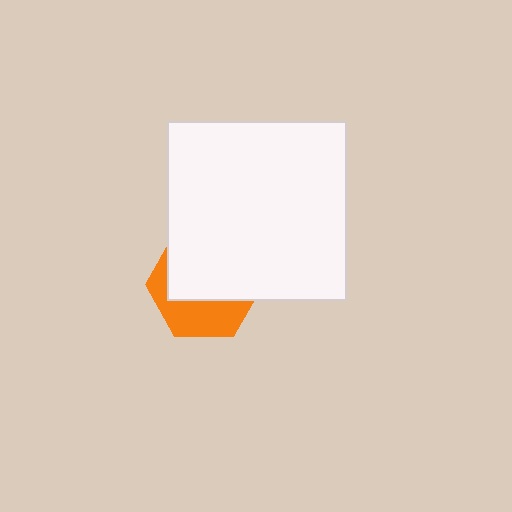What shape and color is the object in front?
The object in front is a white square.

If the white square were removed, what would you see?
You would see the complete orange hexagon.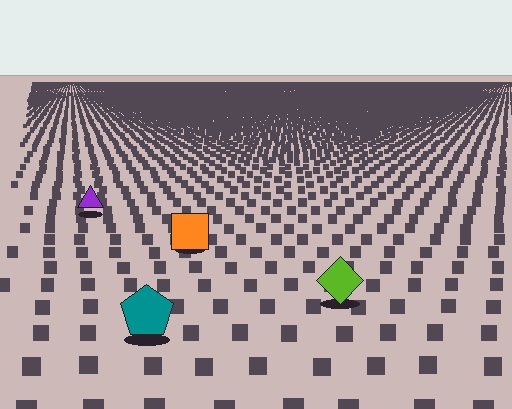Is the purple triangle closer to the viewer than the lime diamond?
No. The lime diamond is closer — you can tell from the texture gradient: the ground texture is coarser near it.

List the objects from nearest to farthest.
From nearest to farthest: the teal pentagon, the lime diamond, the orange square, the purple triangle.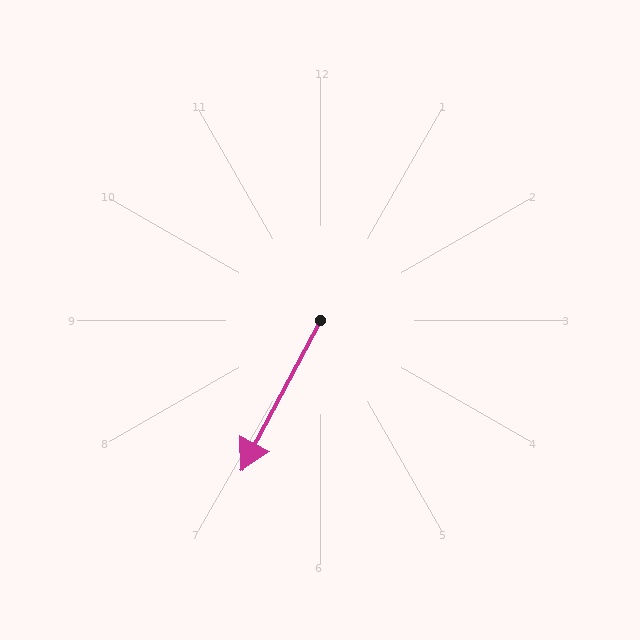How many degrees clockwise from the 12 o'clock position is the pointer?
Approximately 208 degrees.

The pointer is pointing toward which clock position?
Roughly 7 o'clock.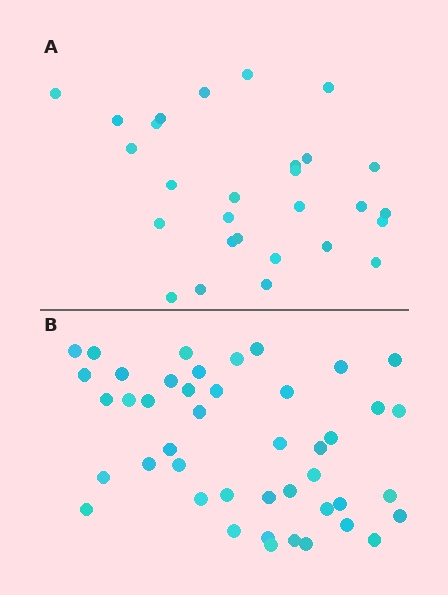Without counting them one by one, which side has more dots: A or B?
Region B (the bottom region) has more dots.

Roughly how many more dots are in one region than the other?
Region B has approximately 15 more dots than region A.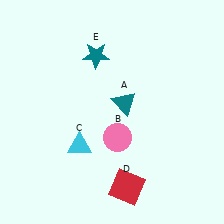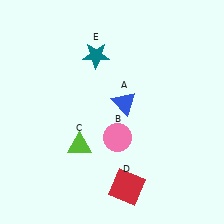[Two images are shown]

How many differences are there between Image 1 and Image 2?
There are 2 differences between the two images.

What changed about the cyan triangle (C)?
In Image 1, C is cyan. In Image 2, it changed to lime.